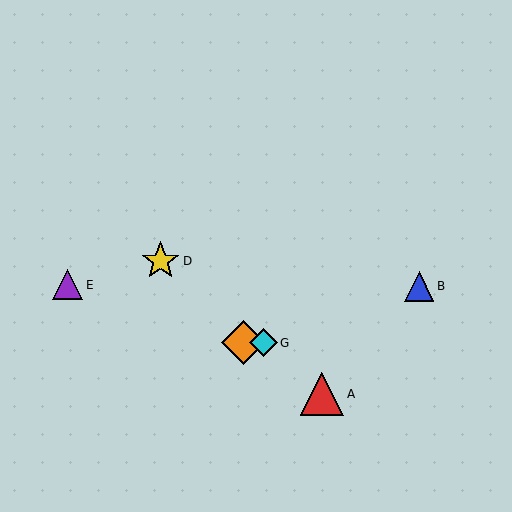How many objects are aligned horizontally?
3 objects (C, F, G) are aligned horizontally.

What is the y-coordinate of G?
Object G is at y≈343.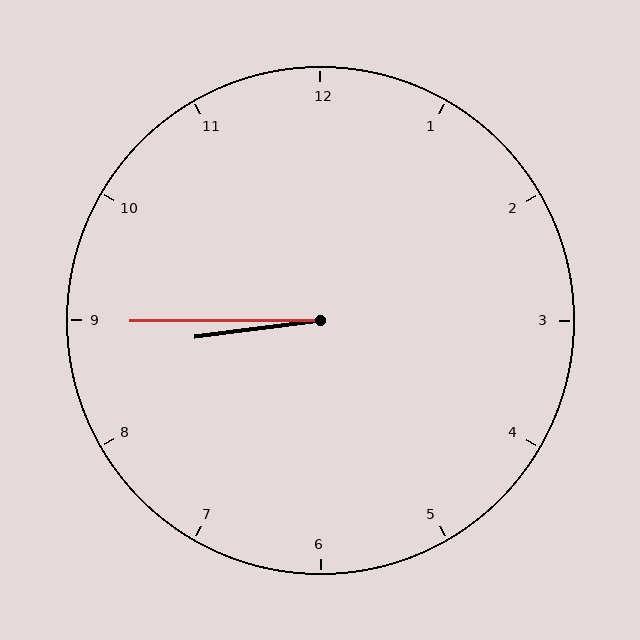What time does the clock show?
8:45.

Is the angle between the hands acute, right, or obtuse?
It is acute.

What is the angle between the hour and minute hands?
Approximately 8 degrees.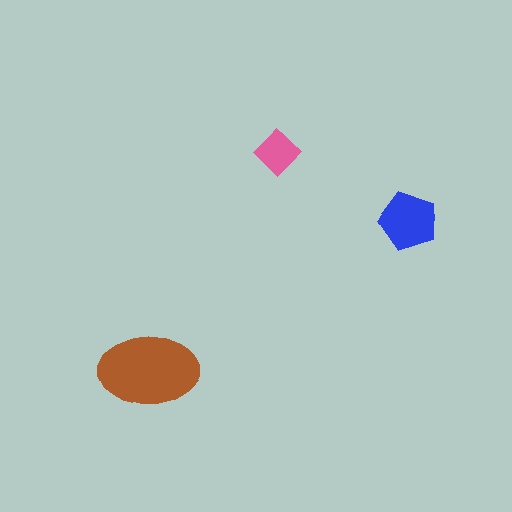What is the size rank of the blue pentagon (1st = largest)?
2nd.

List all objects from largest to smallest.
The brown ellipse, the blue pentagon, the pink diamond.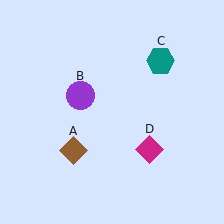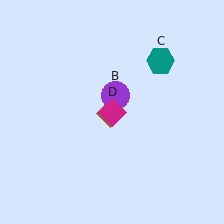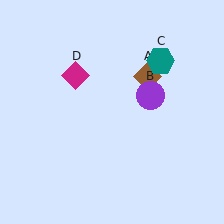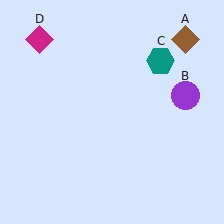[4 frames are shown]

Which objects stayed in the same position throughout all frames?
Teal hexagon (object C) remained stationary.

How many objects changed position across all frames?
3 objects changed position: brown diamond (object A), purple circle (object B), magenta diamond (object D).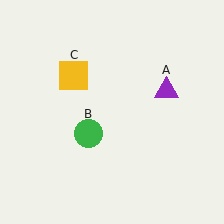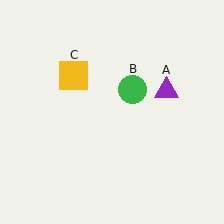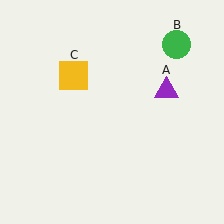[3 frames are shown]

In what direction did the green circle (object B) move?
The green circle (object B) moved up and to the right.